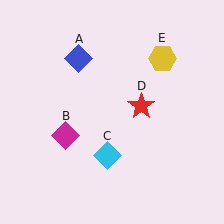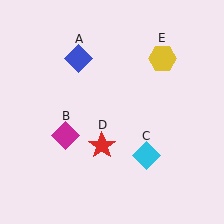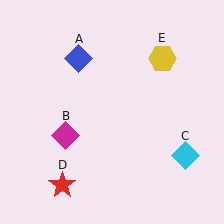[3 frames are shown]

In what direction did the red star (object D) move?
The red star (object D) moved down and to the left.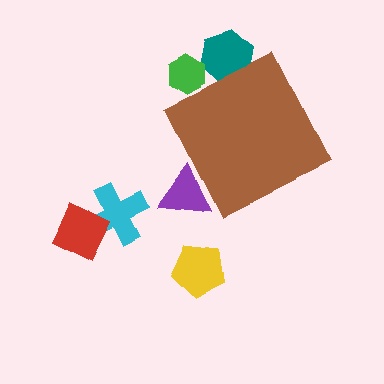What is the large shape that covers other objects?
A brown diamond.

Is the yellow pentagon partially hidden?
No, the yellow pentagon is fully visible.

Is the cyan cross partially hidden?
No, the cyan cross is fully visible.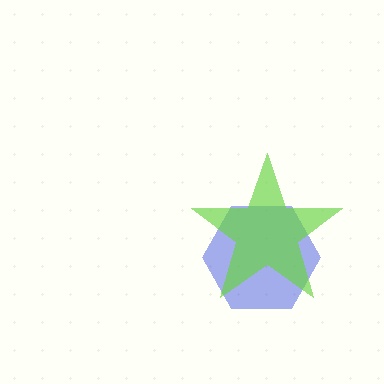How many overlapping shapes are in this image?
There are 2 overlapping shapes in the image.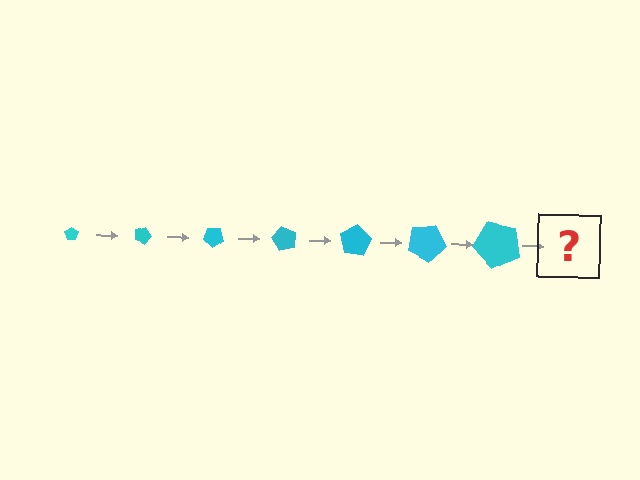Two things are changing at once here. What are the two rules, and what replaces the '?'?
The two rules are that the pentagon grows larger each step and it rotates 20 degrees each step. The '?' should be a pentagon, larger than the previous one and rotated 140 degrees from the start.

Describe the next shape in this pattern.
It should be a pentagon, larger than the previous one and rotated 140 degrees from the start.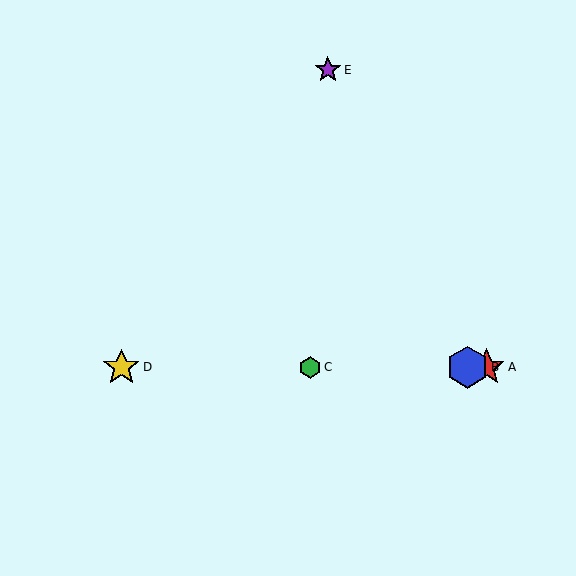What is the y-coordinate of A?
Object A is at y≈367.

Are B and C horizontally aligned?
Yes, both are at y≈367.